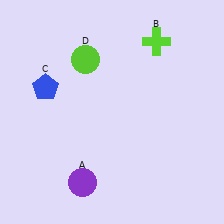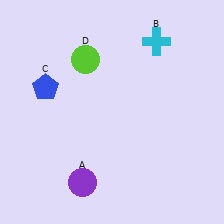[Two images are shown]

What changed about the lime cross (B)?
In Image 1, B is lime. In Image 2, it changed to cyan.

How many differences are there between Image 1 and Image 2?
There is 1 difference between the two images.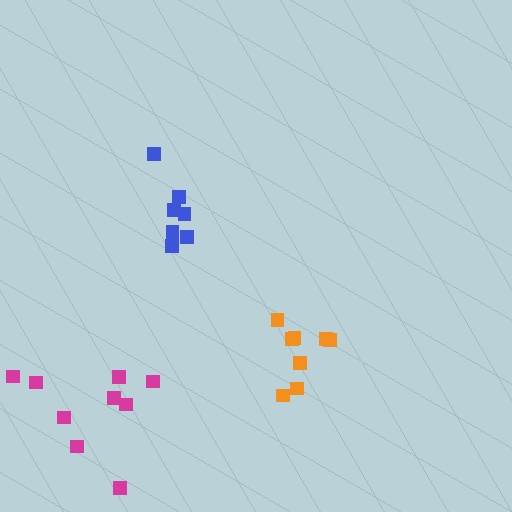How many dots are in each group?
Group 1: 7 dots, Group 2: 8 dots, Group 3: 9 dots (24 total).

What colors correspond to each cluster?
The clusters are colored: blue, orange, magenta.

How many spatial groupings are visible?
There are 3 spatial groupings.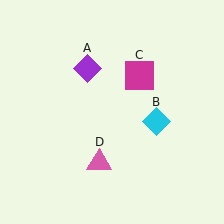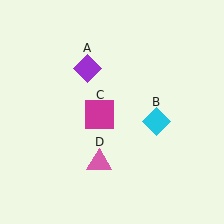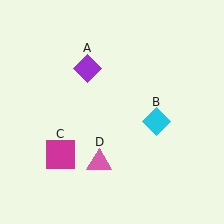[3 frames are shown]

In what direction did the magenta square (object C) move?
The magenta square (object C) moved down and to the left.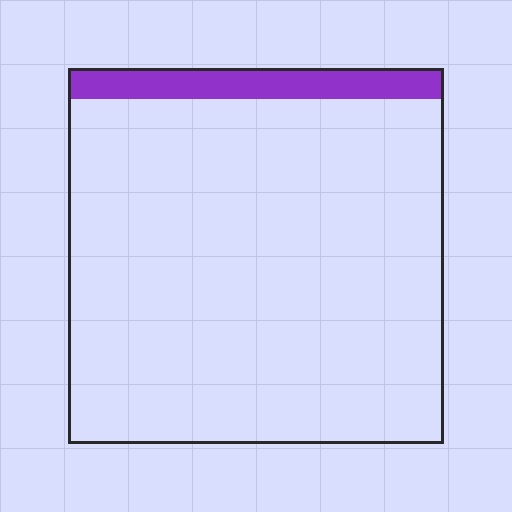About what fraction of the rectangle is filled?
About one tenth (1/10).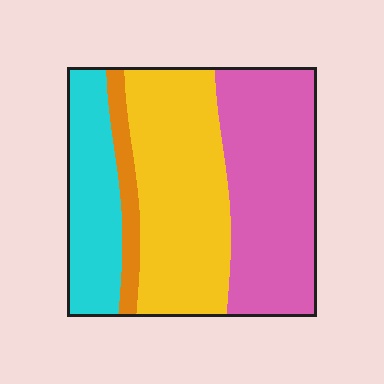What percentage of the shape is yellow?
Yellow covers roughly 35% of the shape.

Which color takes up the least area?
Orange, at roughly 5%.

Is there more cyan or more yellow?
Yellow.